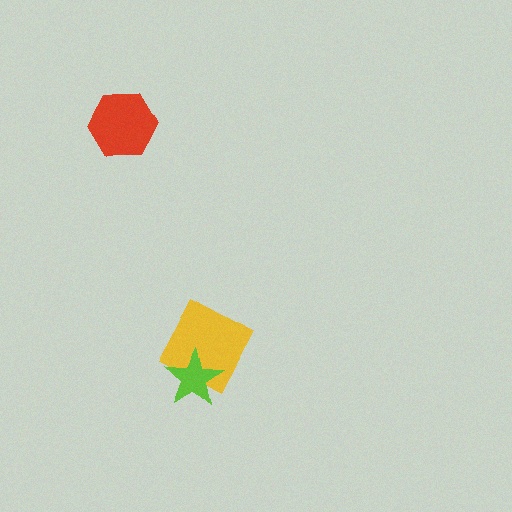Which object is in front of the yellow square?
The lime star is in front of the yellow square.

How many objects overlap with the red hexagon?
0 objects overlap with the red hexagon.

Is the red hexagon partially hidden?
No, no other shape covers it.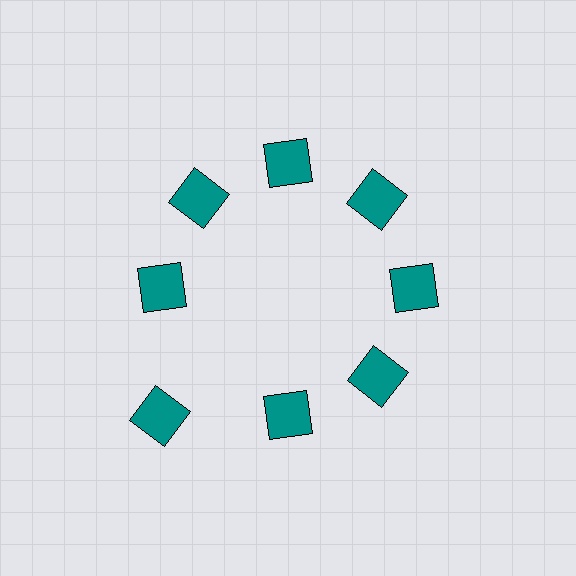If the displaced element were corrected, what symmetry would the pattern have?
It would have 8-fold rotational symmetry — the pattern would map onto itself every 45 degrees.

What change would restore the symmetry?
The symmetry would be restored by moving it inward, back onto the ring so that all 8 squares sit at equal angles and equal distance from the center.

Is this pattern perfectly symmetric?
No. The 8 teal squares are arranged in a ring, but one element near the 8 o'clock position is pushed outward from the center, breaking the 8-fold rotational symmetry.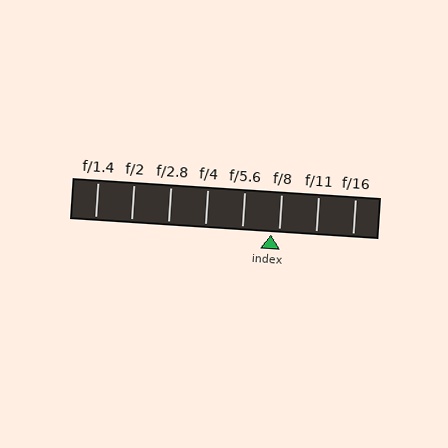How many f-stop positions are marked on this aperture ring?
There are 8 f-stop positions marked.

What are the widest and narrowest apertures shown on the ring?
The widest aperture shown is f/1.4 and the narrowest is f/16.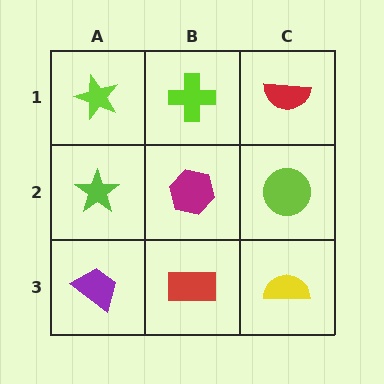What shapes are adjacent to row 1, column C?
A lime circle (row 2, column C), a lime cross (row 1, column B).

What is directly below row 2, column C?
A yellow semicircle.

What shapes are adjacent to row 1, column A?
A lime star (row 2, column A), a lime cross (row 1, column B).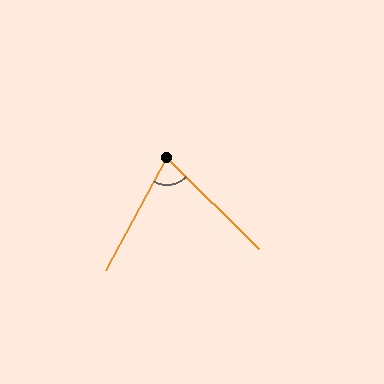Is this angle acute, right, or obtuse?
It is acute.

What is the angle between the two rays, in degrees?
Approximately 74 degrees.